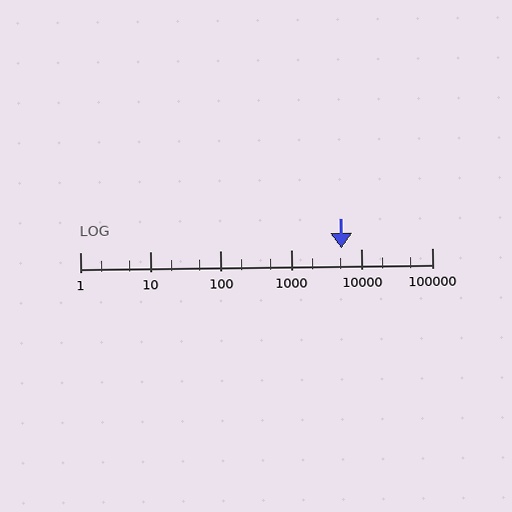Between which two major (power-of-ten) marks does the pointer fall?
The pointer is between 1000 and 10000.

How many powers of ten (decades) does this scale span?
The scale spans 5 decades, from 1 to 100000.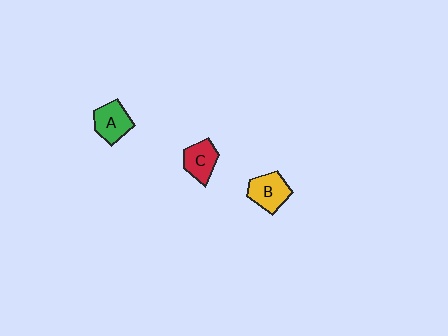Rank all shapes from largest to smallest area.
From largest to smallest: B (yellow), A (green), C (red).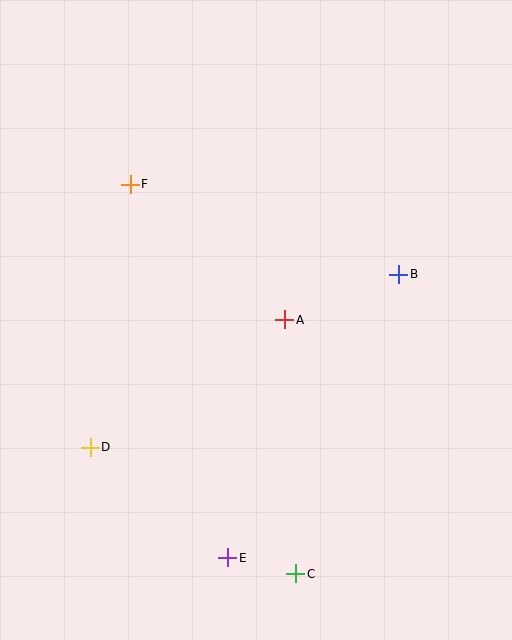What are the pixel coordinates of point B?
Point B is at (399, 274).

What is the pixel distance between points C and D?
The distance between C and D is 241 pixels.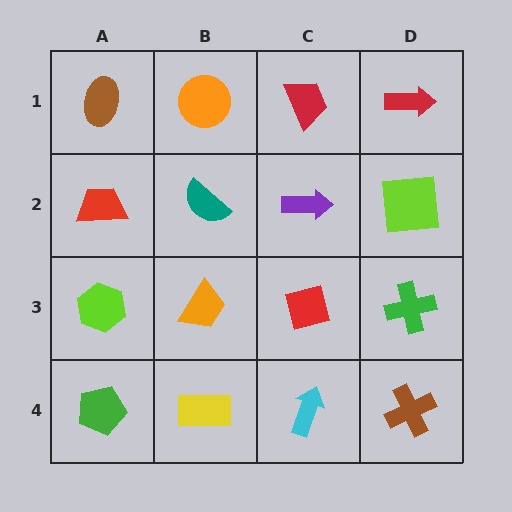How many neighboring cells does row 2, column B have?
4.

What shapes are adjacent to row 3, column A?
A red trapezoid (row 2, column A), a green pentagon (row 4, column A), an orange trapezoid (row 3, column B).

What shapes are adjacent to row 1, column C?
A purple arrow (row 2, column C), an orange circle (row 1, column B), a red arrow (row 1, column D).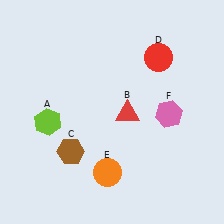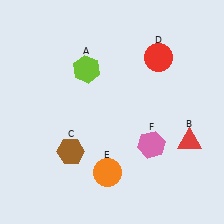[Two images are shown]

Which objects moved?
The objects that moved are: the lime hexagon (A), the red triangle (B), the pink hexagon (F).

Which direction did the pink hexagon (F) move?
The pink hexagon (F) moved down.